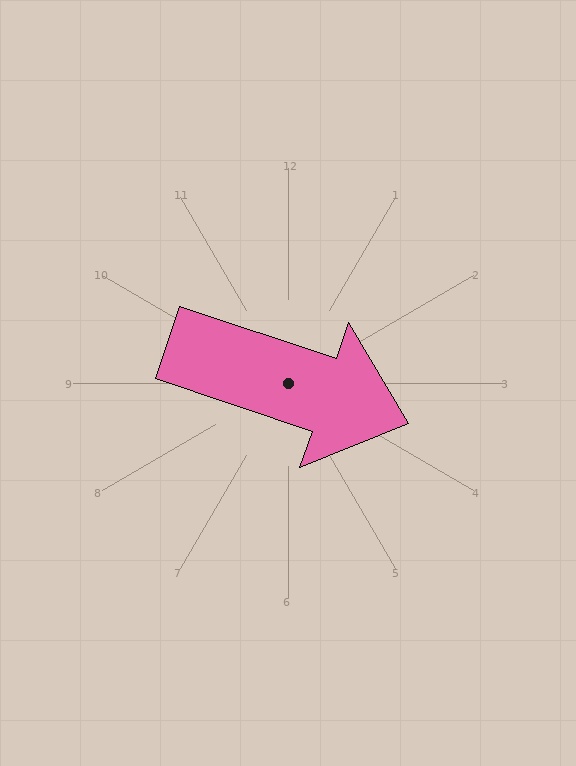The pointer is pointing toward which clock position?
Roughly 4 o'clock.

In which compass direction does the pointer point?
East.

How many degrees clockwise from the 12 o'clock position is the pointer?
Approximately 108 degrees.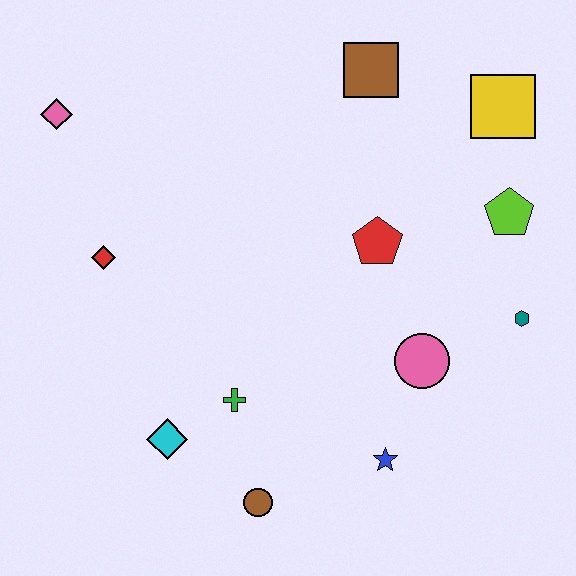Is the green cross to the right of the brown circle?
No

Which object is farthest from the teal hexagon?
The pink diamond is farthest from the teal hexagon.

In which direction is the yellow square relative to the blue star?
The yellow square is above the blue star.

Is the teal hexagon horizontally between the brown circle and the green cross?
No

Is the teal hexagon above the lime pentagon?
No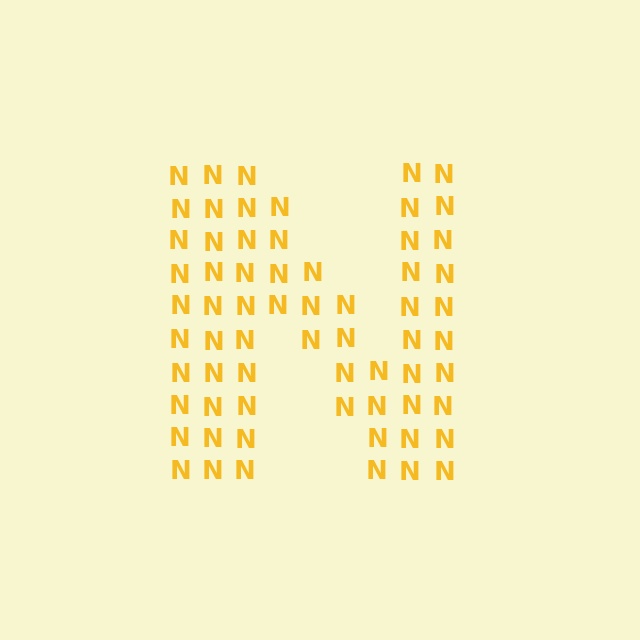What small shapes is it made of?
It is made of small letter N's.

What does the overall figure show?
The overall figure shows the letter N.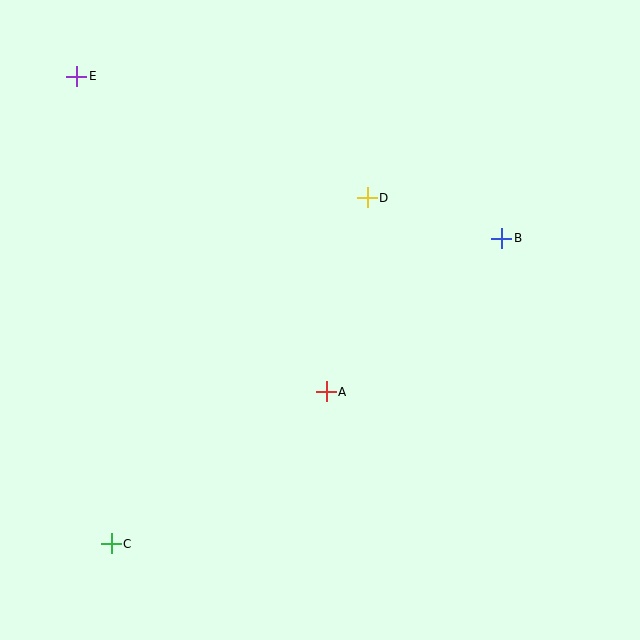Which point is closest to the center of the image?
Point A at (326, 392) is closest to the center.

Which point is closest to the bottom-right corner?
Point A is closest to the bottom-right corner.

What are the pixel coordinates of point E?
Point E is at (77, 76).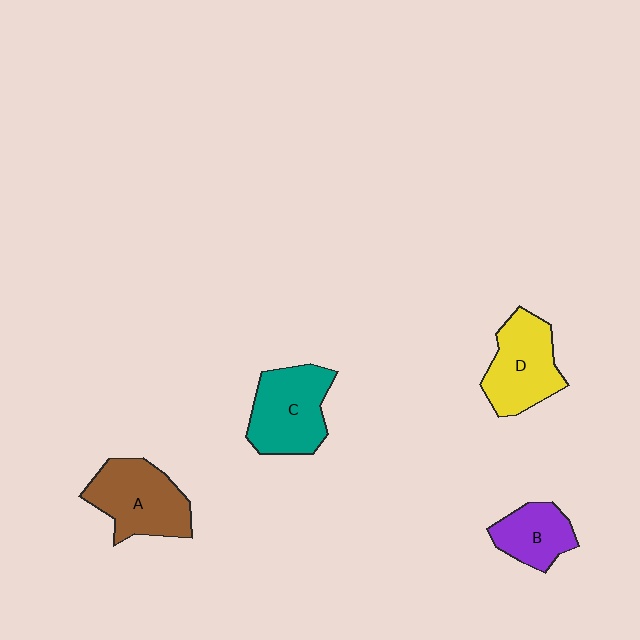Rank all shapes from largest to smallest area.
From largest to smallest: A (brown), C (teal), D (yellow), B (purple).